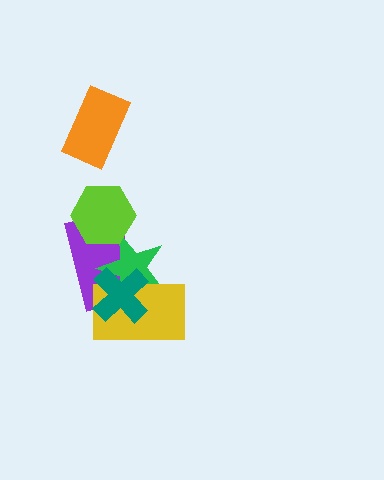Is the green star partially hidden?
Yes, it is partially covered by another shape.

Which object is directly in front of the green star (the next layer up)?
The yellow rectangle is directly in front of the green star.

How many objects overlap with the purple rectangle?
4 objects overlap with the purple rectangle.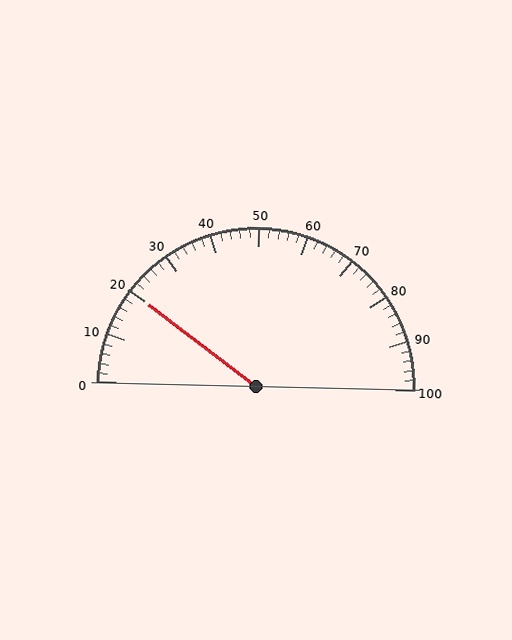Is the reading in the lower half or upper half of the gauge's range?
The reading is in the lower half of the range (0 to 100).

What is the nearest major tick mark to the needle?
The nearest major tick mark is 20.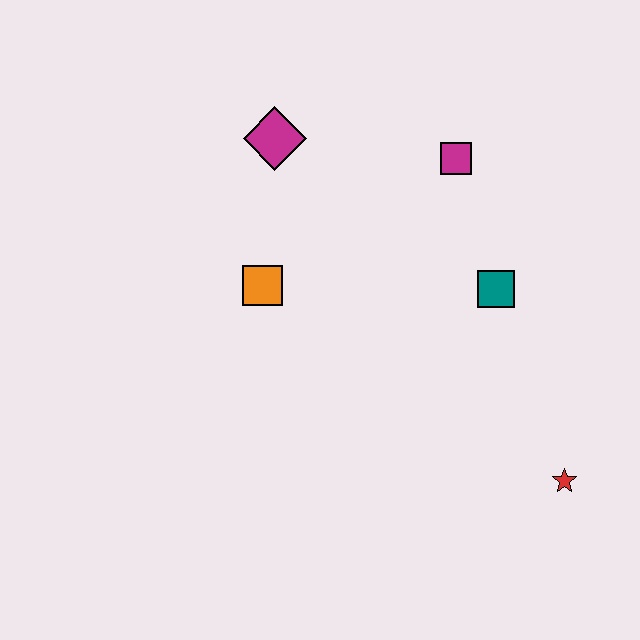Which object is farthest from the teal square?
The magenta diamond is farthest from the teal square.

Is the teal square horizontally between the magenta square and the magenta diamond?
No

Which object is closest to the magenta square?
The teal square is closest to the magenta square.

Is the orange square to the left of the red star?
Yes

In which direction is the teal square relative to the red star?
The teal square is above the red star.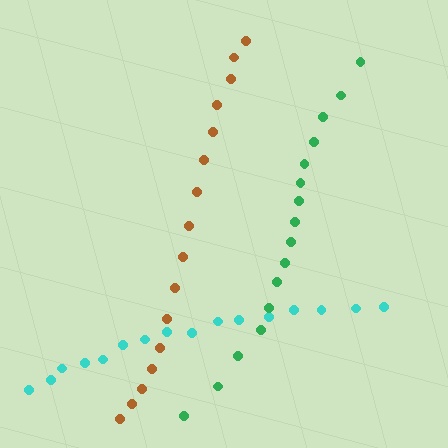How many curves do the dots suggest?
There are 3 distinct paths.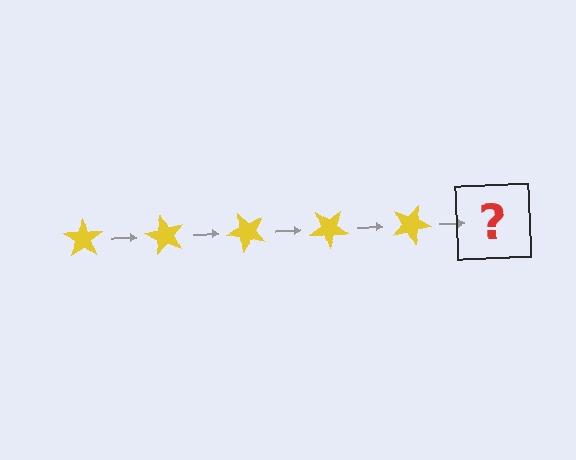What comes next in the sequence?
The next element should be a yellow star rotated 300 degrees.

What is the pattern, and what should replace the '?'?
The pattern is that the star rotates 60 degrees each step. The '?' should be a yellow star rotated 300 degrees.